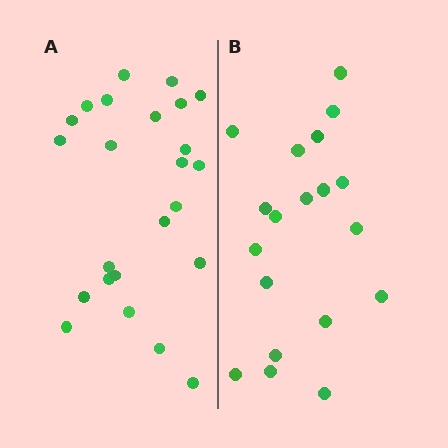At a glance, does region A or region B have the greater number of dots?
Region A (the left region) has more dots.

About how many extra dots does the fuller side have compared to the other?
Region A has about 5 more dots than region B.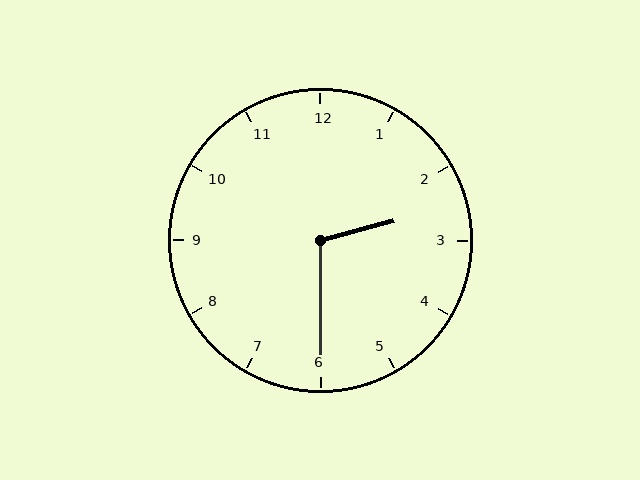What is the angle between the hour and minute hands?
Approximately 105 degrees.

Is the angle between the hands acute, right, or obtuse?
It is obtuse.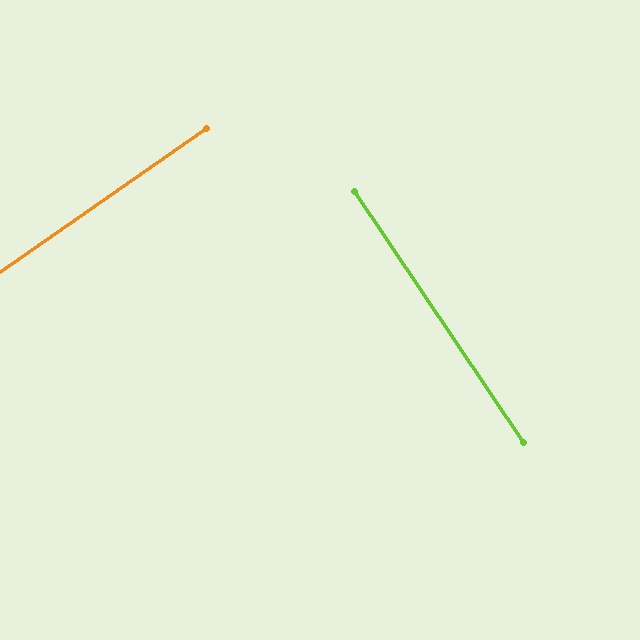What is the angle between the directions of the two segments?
Approximately 89 degrees.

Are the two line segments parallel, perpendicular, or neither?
Perpendicular — they meet at approximately 89°.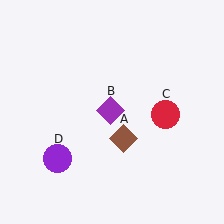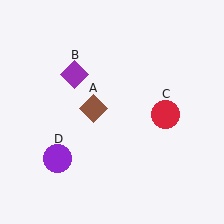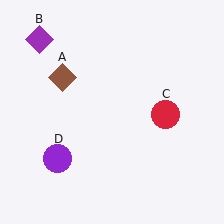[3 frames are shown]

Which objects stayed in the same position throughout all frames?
Red circle (object C) and purple circle (object D) remained stationary.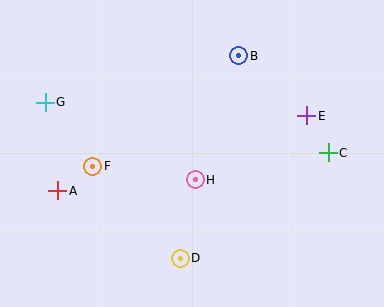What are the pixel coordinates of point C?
Point C is at (328, 153).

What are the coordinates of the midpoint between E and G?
The midpoint between E and G is at (176, 109).